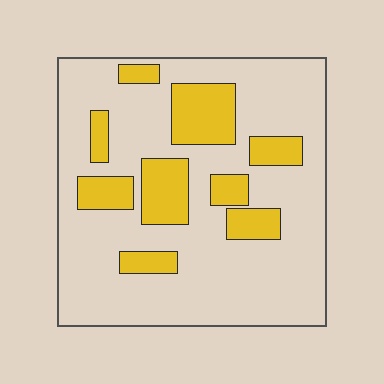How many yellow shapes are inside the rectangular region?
9.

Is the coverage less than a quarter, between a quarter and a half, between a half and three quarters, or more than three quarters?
Less than a quarter.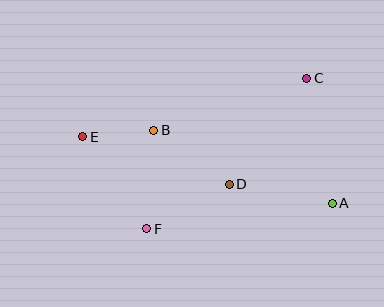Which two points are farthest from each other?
Points A and E are farthest from each other.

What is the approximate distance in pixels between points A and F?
The distance between A and F is approximately 188 pixels.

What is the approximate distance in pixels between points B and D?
The distance between B and D is approximately 93 pixels.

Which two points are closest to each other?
Points B and E are closest to each other.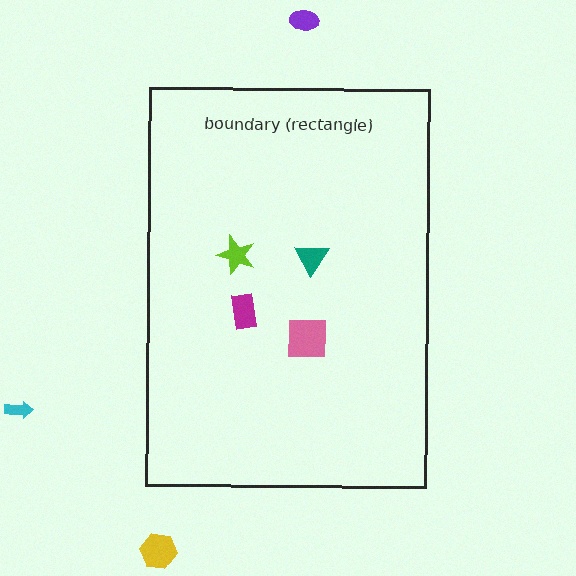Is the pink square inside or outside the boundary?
Inside.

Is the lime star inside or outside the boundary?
Inside.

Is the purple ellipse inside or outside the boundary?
Outside.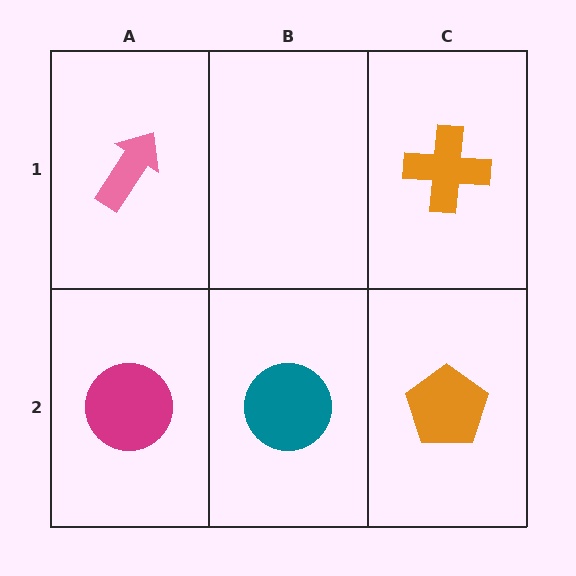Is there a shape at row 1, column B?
No, that cell is empty.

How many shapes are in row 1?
2 shapes.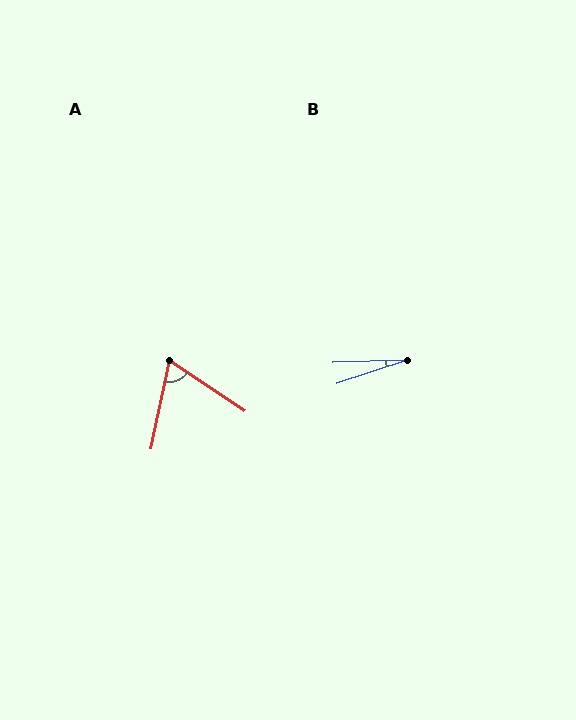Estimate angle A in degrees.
Approximately 68 degrees.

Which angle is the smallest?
B, at approximately 16 degrees.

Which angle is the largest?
A, at approximately 68 degrees.